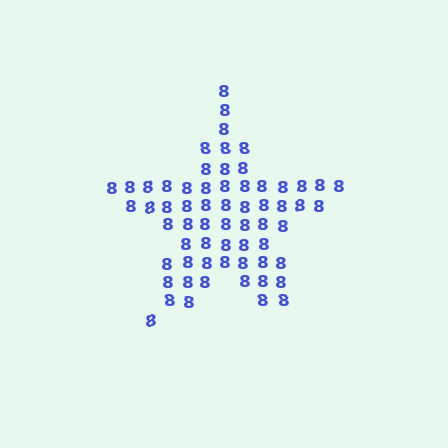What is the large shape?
The large shape is a star.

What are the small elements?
The small elements are digit 8's.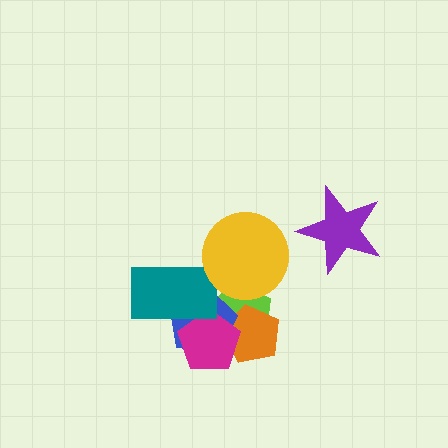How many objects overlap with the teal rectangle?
3 objects overlap with the teal rectangle.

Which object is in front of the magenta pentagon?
The teal rectangle is in front of the magenta pentagon.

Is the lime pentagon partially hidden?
Yes, it is partially covered by another shape.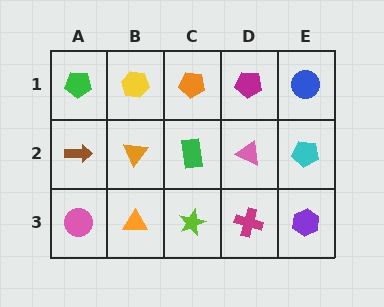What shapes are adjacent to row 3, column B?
An orange triangle (row 2, column B), a pink circle (row 3, column A), a lime star (row 3, column C).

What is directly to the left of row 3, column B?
A pink circle.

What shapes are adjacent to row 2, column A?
A green pentagon (row 1, column A), a pink circle (row 3, column A), an orange triangle (row 2, column B).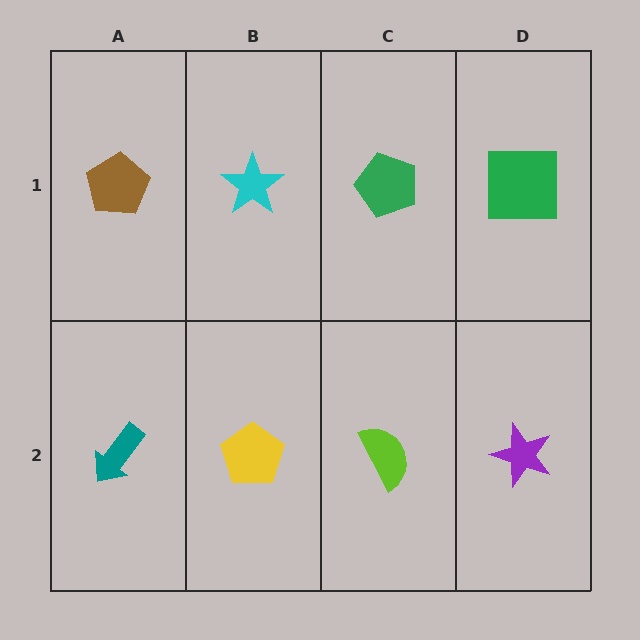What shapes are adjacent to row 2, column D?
A green square (row 1, column D), a lime semicircle (row 2, column C).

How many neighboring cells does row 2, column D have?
2.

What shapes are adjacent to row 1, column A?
A teal arrow (row 2, column A), a cyan star (row 1, column B).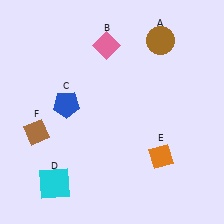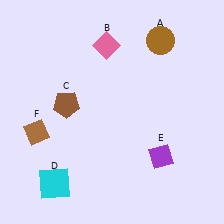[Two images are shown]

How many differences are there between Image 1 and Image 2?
There are 2 differences between the two images.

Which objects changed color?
C changed from blue to brown. E changed from orange to purple.